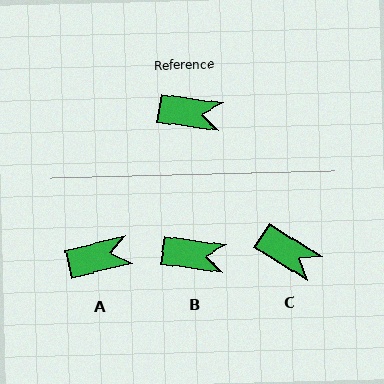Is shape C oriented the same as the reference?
No, it is off by about 24 degrees.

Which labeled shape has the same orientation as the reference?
B.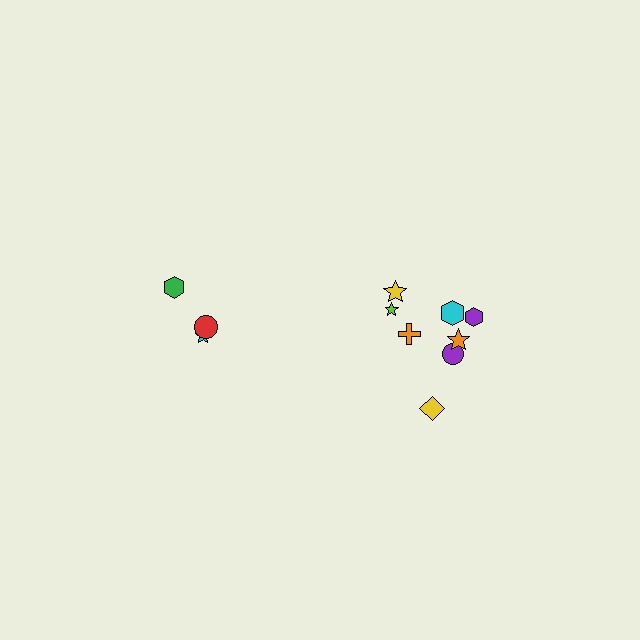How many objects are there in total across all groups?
There are 11 objects.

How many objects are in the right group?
There are 8 objects.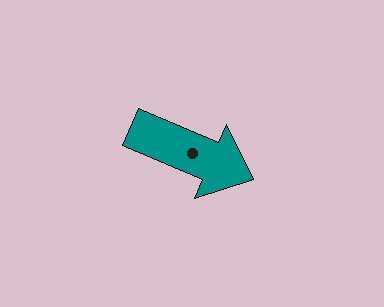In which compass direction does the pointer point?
Southeast.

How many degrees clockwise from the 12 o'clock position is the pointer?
Approximately 113 degrees.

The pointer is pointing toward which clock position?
Roughly 4 o'clock.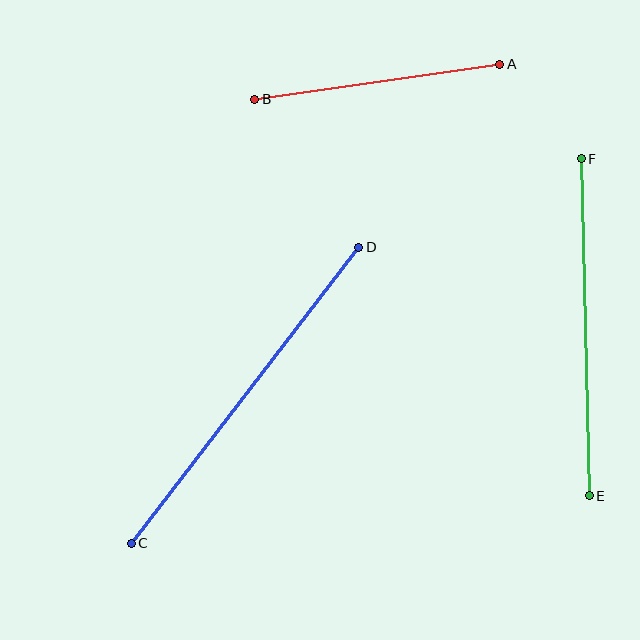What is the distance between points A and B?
The distance is approximately 248 pixels.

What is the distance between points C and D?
The distance is approximately 373 pixels.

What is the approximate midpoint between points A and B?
The midpoint is at approximately (377, 82) pixels.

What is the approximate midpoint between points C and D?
The midpoint is at approximately (245, 395) pixels.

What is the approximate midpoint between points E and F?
The midpoint is at approximately (585, 327) pixels.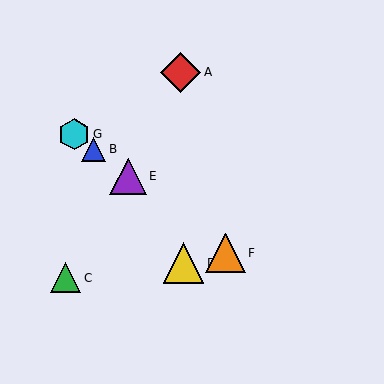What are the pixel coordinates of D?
Object D is at (184, 263).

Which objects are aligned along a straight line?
Objects B, E, F, G are aligned along a straight line.